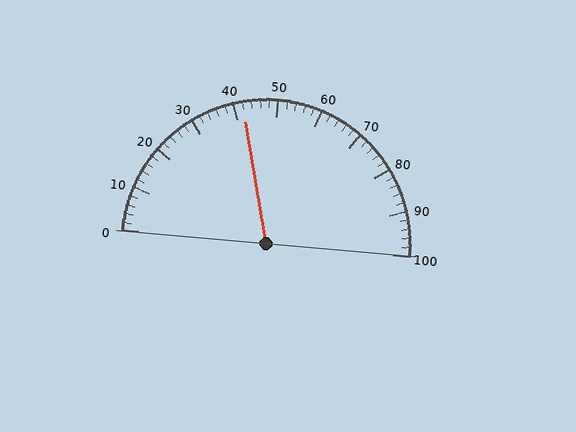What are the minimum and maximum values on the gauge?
The gauge ranges from 0 to 100.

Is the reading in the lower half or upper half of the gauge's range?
The reading is in the lower half of the range (0 to 100).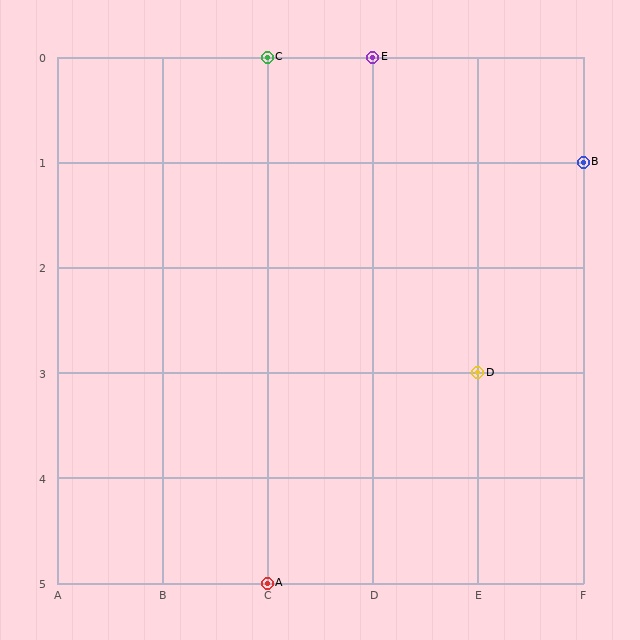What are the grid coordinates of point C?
Point C is at grid coordinates (C, 0).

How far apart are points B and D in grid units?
Points B and D are 1 column and 2 rows apart (about 2.2 grid units diagonally).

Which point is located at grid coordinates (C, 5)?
Point A is at (C, 5).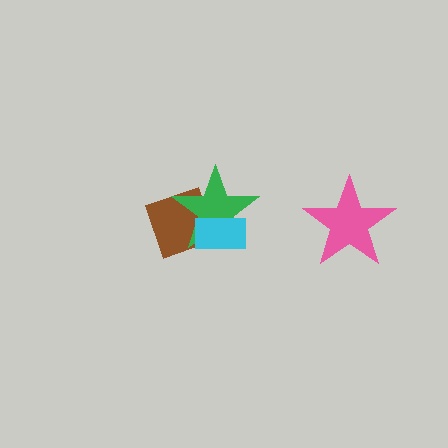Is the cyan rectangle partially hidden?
No, no other shape covers it.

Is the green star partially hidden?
Yes, it is partially covered by another shape.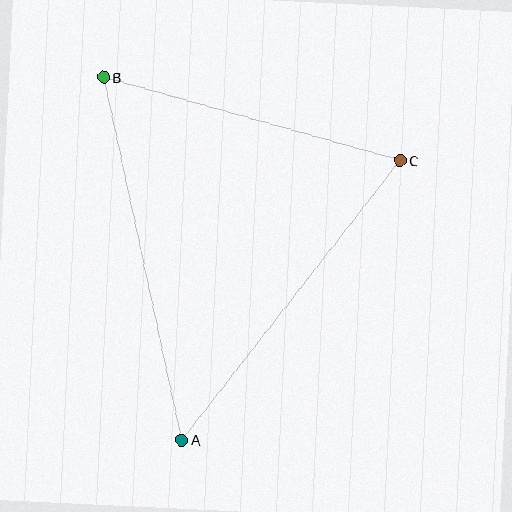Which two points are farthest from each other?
Points A and B are farthest from each other.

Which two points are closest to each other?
Points B and C are closest to each other.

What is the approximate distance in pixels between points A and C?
The distance between A and C is approximately 355 pixels.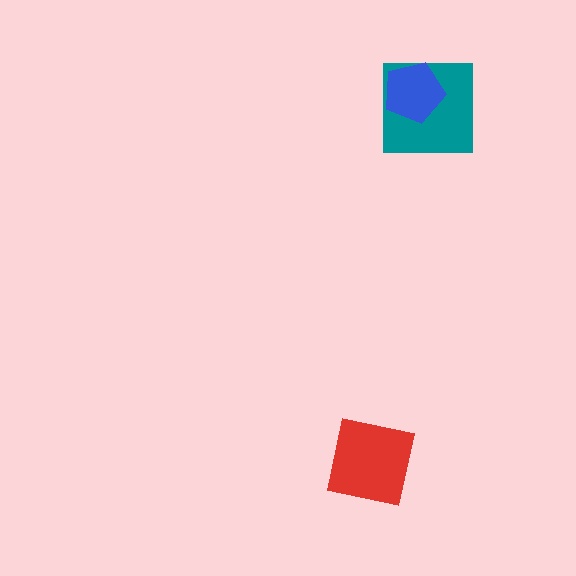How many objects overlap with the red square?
0 objects overlap with the red square.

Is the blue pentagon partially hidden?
No, no other shape covers it.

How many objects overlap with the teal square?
1 object overlaps with the teal square.